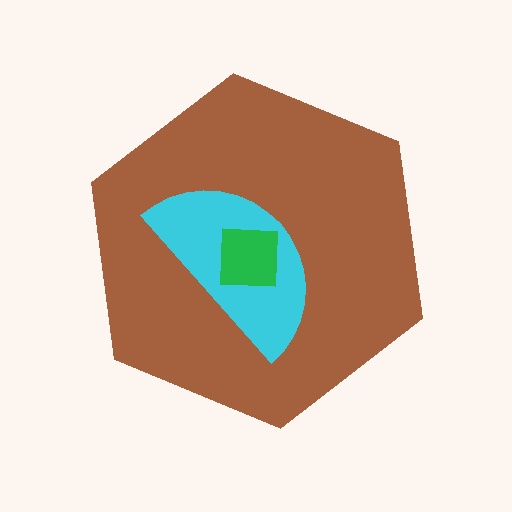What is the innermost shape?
The green square.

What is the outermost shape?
The brown hexagon.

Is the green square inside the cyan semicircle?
Yes.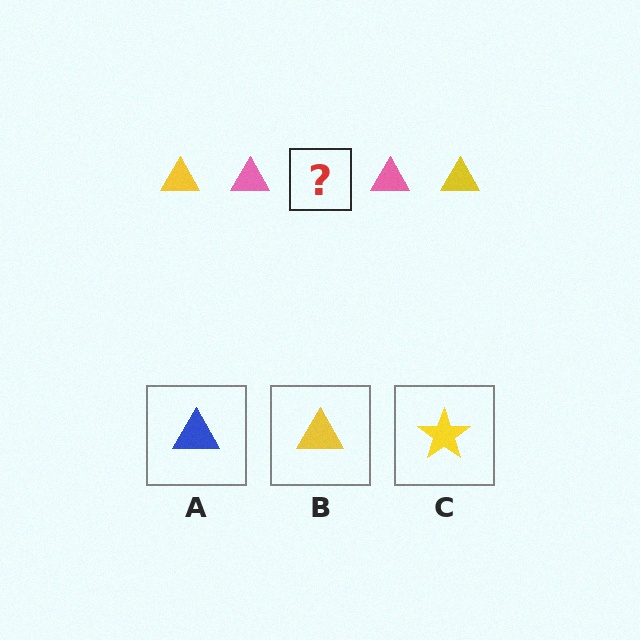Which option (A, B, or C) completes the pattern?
B.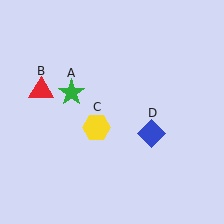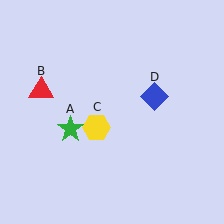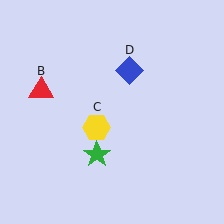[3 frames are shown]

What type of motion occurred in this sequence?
The green star (object A), blue diamond (object D) rotated counterclockwise around the center of the scene.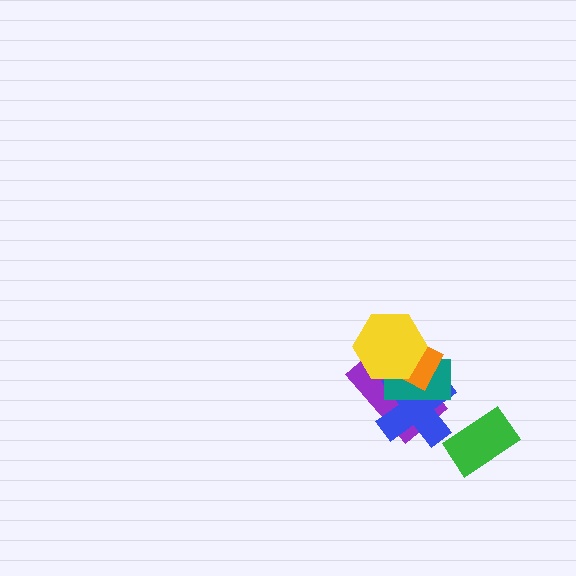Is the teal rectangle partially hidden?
Yes, it is partially covered by another shape.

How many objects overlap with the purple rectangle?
4 objects overlap with the purple rectangle.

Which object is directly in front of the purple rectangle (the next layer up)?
The blue cross is directly in front of the purple rectangle.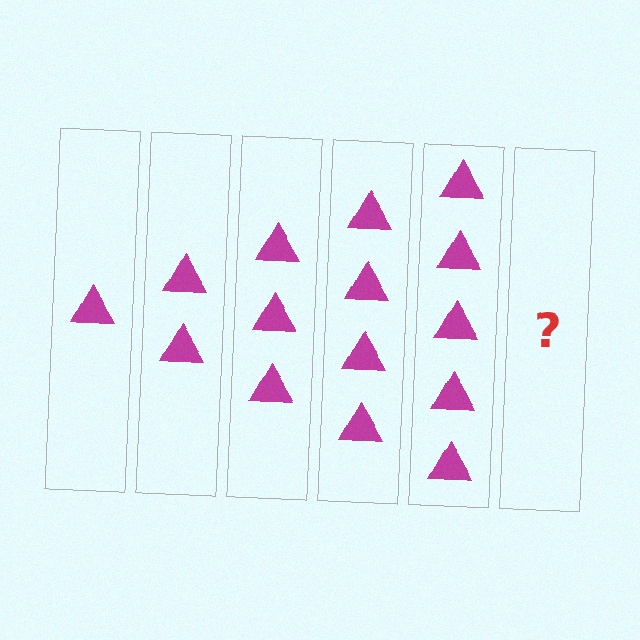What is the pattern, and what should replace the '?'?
The pattern is that each step adds one more triangle. The '?' should be 6 triangles.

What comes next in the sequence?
The next element should be 6 triangles.